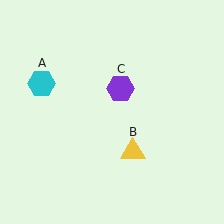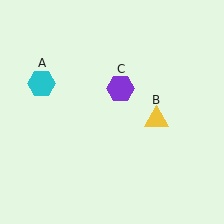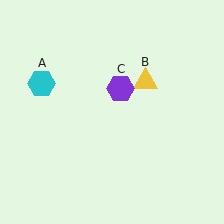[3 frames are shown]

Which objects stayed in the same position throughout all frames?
Cyan hexagon (object A) and purple hexagon (object C) remained stationary.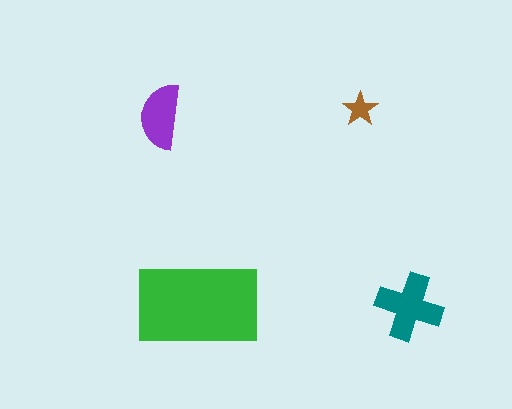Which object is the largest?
The green rectangle.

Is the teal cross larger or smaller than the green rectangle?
Smaller.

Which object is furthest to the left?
The purple semicircle is leftmost.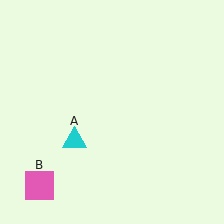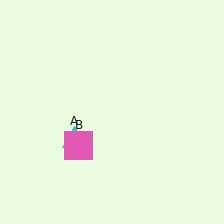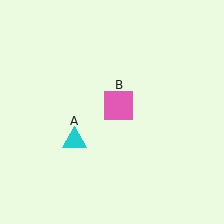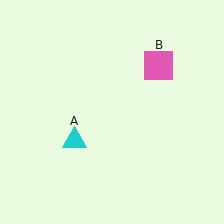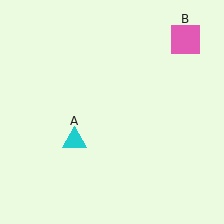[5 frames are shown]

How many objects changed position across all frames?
1 object changed position: pink square (object B).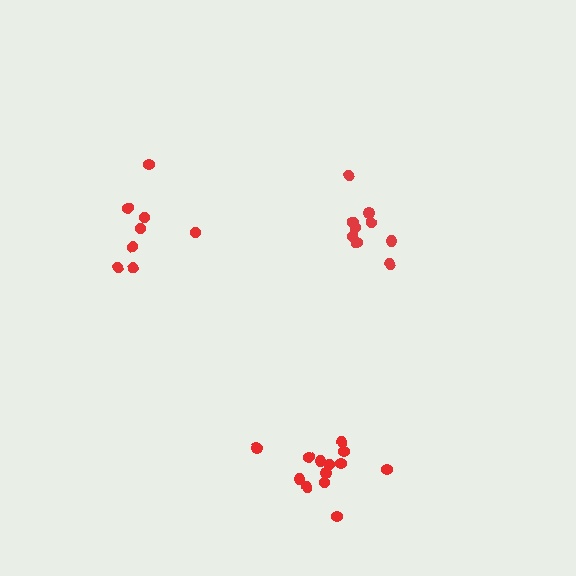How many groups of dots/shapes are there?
There are 3 groups.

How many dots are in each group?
Group 1: 9 dots, Group 2: 13 dots, Group 3: 8 dots (30 total).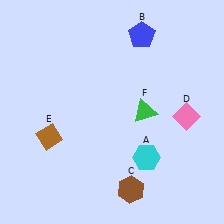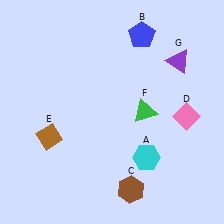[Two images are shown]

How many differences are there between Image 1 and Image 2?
There is 1 difference between the two images.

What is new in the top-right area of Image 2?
A purple triangle (G) was added in the top-right area of Image 2.